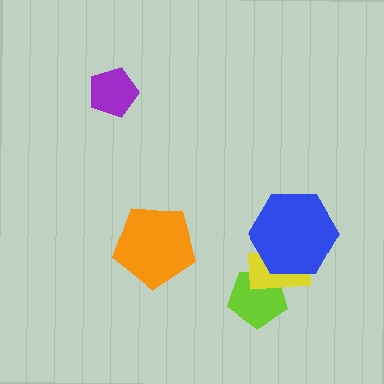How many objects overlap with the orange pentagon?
0 objects overlap with the orange pentagon.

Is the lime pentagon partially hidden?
Yes, it is partially covered by another shape.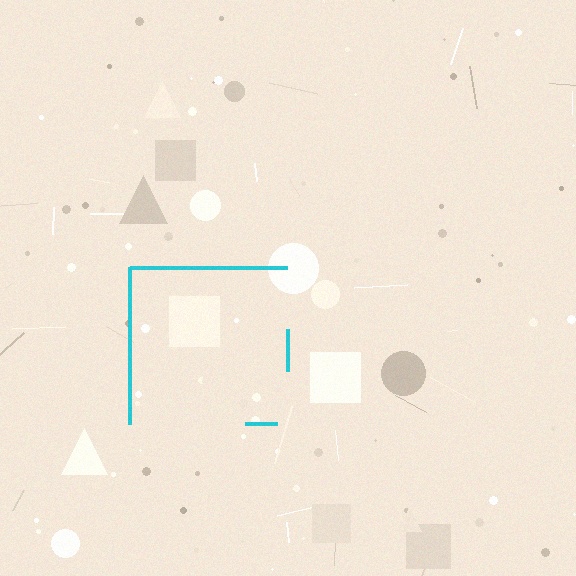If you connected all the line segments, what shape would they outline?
They would outline a square.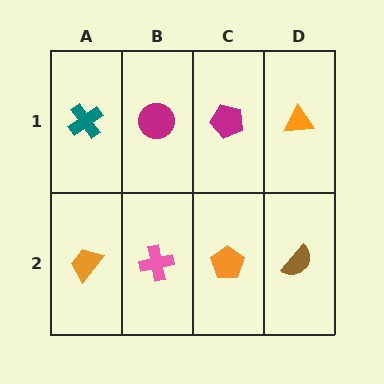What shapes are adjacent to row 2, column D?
An orange triangle (row 1, column D), an orange pentagon (row 2, column C).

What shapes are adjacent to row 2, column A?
A teal cross (row 1, column A), a pink cross (row 2, column B).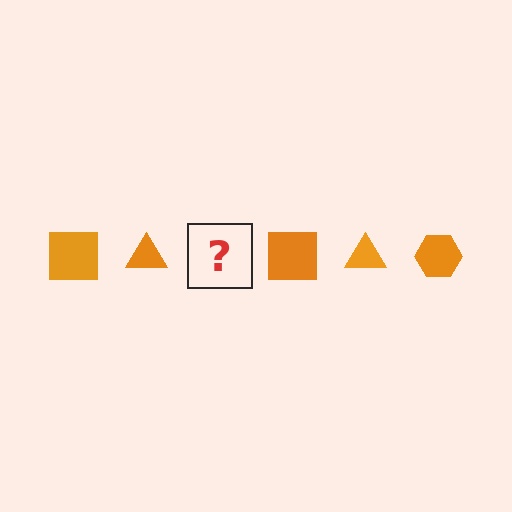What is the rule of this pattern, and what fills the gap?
The rule is that the pattern cycles through square, triangle, hexagon shapes in orange. The gap should be filled with an orange hexagon.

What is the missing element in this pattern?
The missing element is an orange hexagon.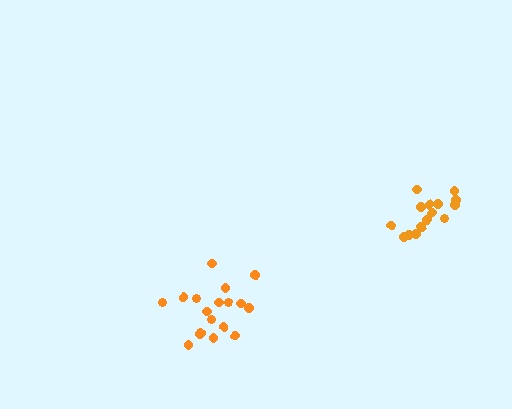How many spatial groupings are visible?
There are 2 spatial groupings.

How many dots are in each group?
Group 1: 15 dots, Group 2: 18 dots (33 total).